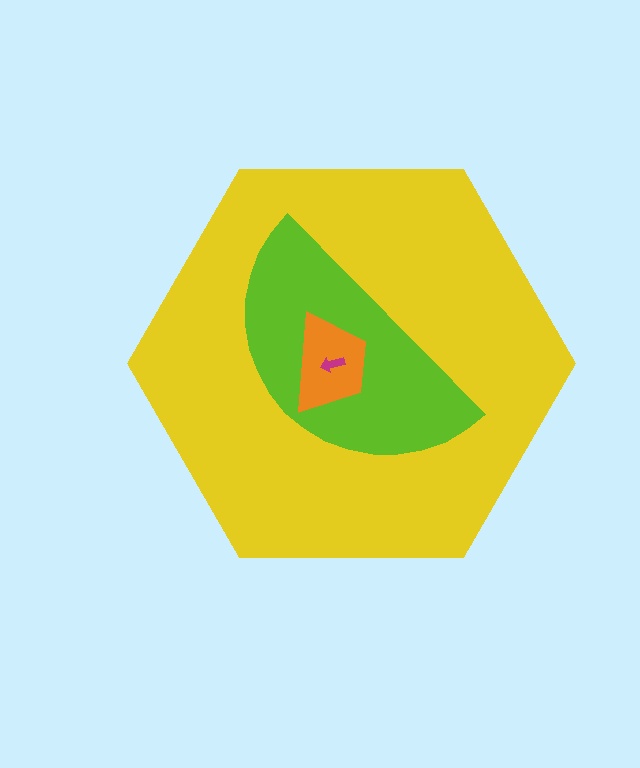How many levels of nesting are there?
4.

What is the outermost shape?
The yellow hexagon.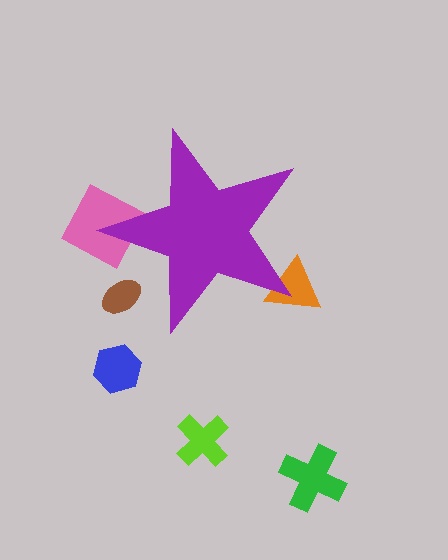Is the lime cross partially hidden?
No, the lime cross is fully visible.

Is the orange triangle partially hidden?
Yes, the orange triangle is partially hidden behind the purple star.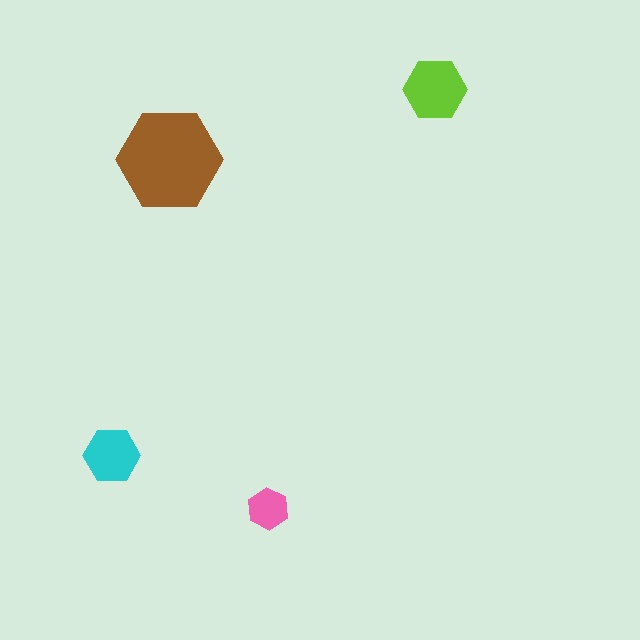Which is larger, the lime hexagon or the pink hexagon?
The lime one.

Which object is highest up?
The lime hexagon is topmost.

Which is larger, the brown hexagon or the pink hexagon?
The brown one.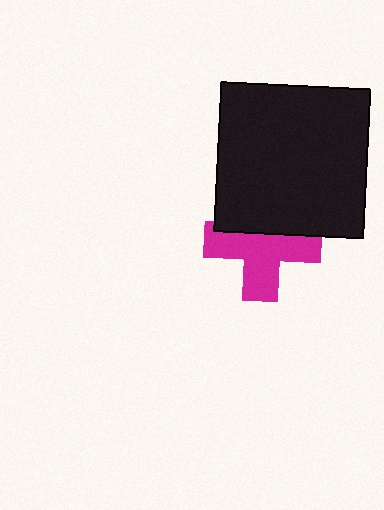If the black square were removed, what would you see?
You would see the complete magenta cross.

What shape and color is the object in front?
The object in front is a black square.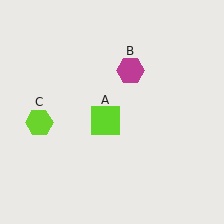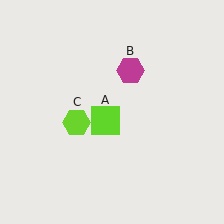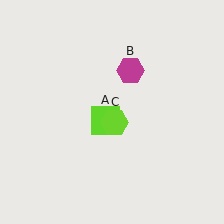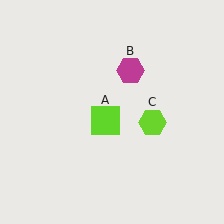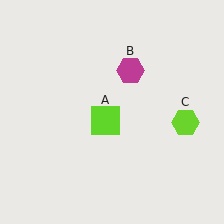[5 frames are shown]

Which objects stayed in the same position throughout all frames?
Lime square (object A) and magenta hexagon (object B) remained stationary.